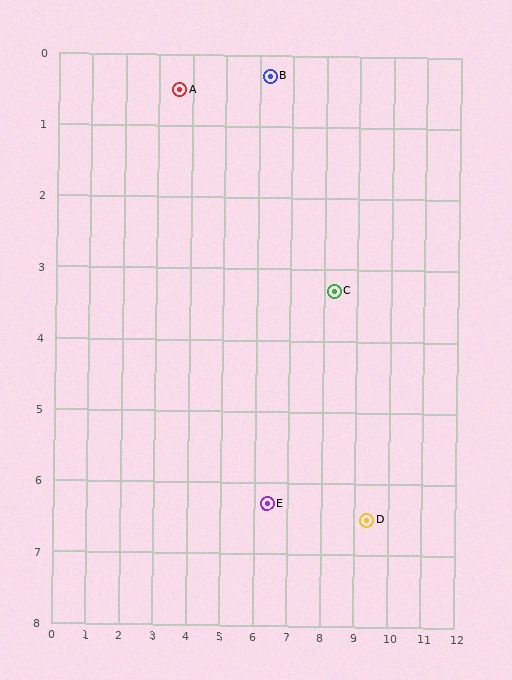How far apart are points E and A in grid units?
Points E and A are about 6.4 grid units apart.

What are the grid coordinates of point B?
Point B is at approximately (6.3, 0.3).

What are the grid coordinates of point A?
Point A is at approximately (3.6, 0.5).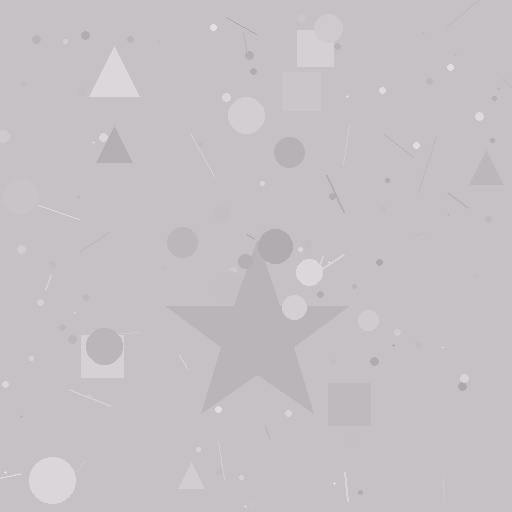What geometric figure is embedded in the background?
A star is embedded in the background.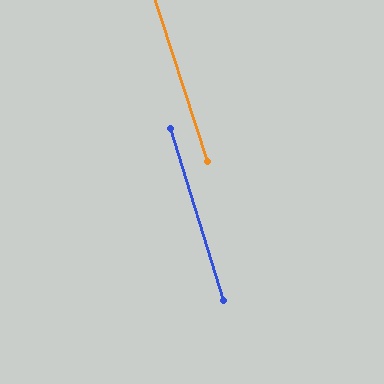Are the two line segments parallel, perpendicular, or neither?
Parallel — their directions differ by only 0.8°.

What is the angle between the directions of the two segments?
Approximately 1 degree.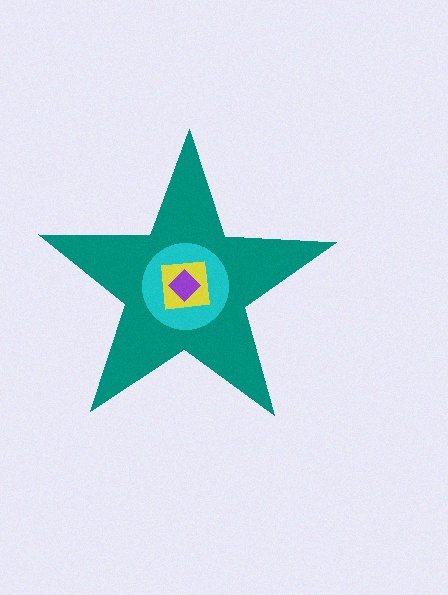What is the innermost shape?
The purple diamond.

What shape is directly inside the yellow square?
The purple diamond.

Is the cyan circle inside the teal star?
Yes.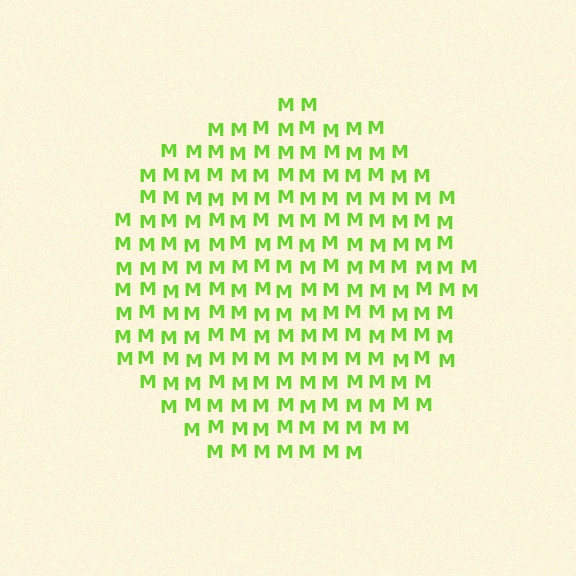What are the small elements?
The small elements are letter M's.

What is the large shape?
The large shape is a circle.